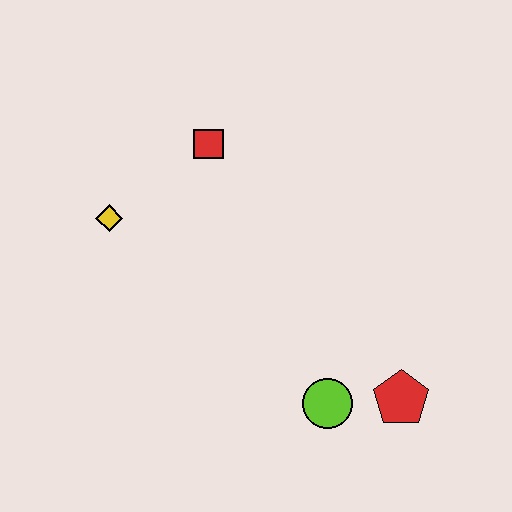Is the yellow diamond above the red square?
No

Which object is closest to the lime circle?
The red pentagon is closest to the lime circle.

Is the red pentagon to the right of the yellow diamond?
Yes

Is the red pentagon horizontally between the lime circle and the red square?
No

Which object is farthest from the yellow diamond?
The red pentagon is farthest from the yellow diamond.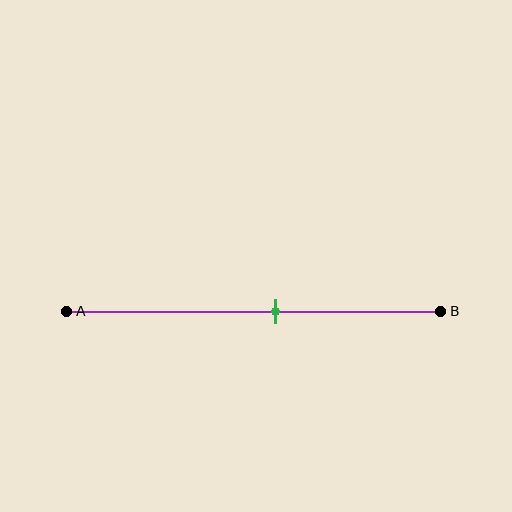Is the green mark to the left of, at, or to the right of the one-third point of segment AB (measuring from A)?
The green mark is to the right of the one-third point of segment AB.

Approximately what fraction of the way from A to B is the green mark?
The green mark is approximately 55% of the way from A to B.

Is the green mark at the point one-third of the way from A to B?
No, the mark is at about 55% from A, not at the 33% one-third point.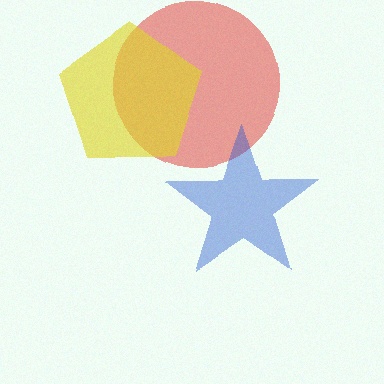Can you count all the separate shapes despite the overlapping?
Yes, there are 3 separate shapes.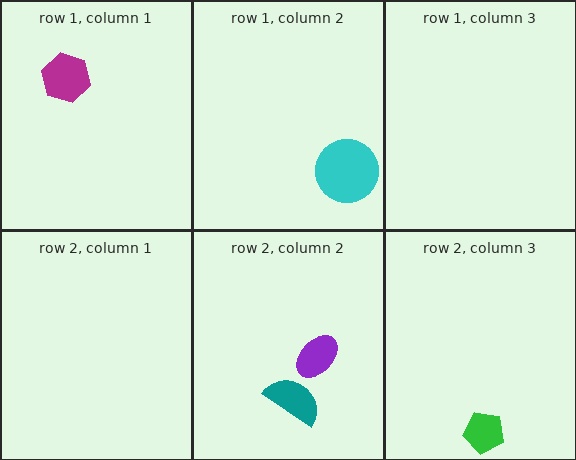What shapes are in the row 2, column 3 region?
The green pentagon.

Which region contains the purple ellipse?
The row 2, column 2 region.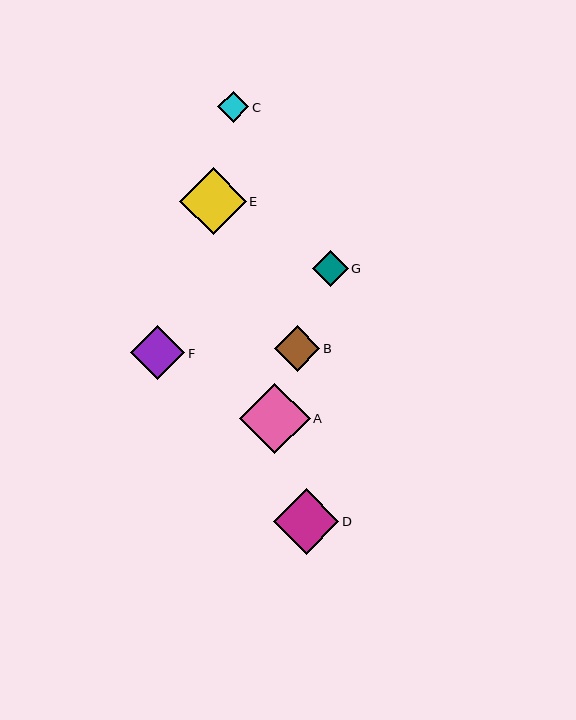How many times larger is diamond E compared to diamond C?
Diamond E is approximately 2.1 times the size of diamond C.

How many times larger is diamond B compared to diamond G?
Diamond B is approximately 1.3 times the size of diamond G.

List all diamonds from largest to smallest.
From largest to smallest: A, E, D, F, B, G, C.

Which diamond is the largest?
Diamond A is the largest with a size of approximately 70 pixels.